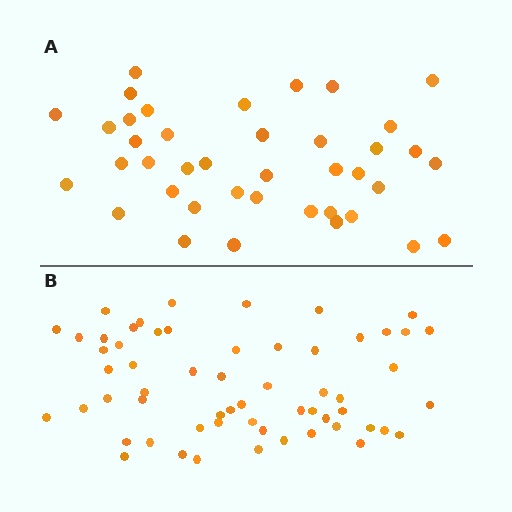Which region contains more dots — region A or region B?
Region B (the bottom region) has more dots.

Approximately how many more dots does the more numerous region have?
Region B has approximately 20 more dots than region A.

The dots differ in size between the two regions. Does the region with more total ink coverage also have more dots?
No. Region A has more total ink coverage because its dots are larger, but region B actually contains more individual dots. Total area can be misleading — the number of items is what matters here.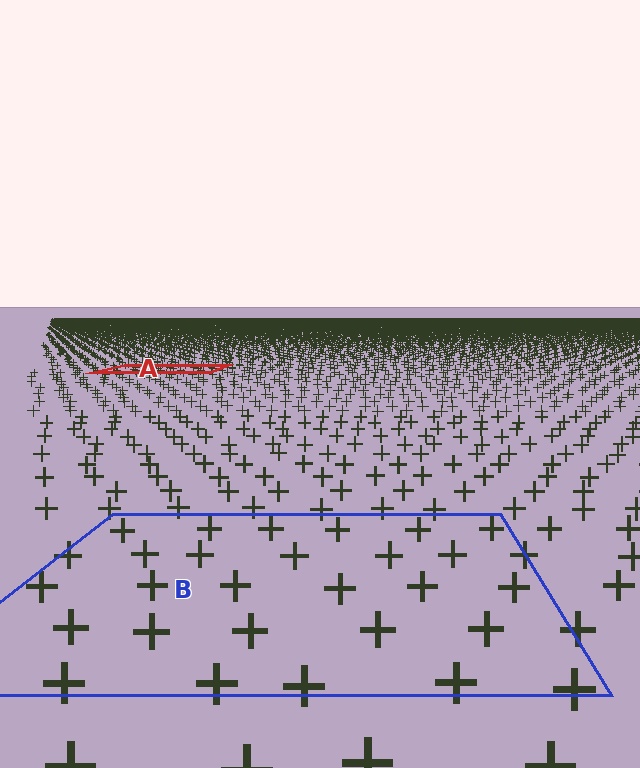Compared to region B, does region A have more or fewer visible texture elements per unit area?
Region A has more texture elements per unit area — they are packed more densely because it is farther away.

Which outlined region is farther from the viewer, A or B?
Region A is farther from the viewer — the texture elements inside it appear smaller and more densely packed.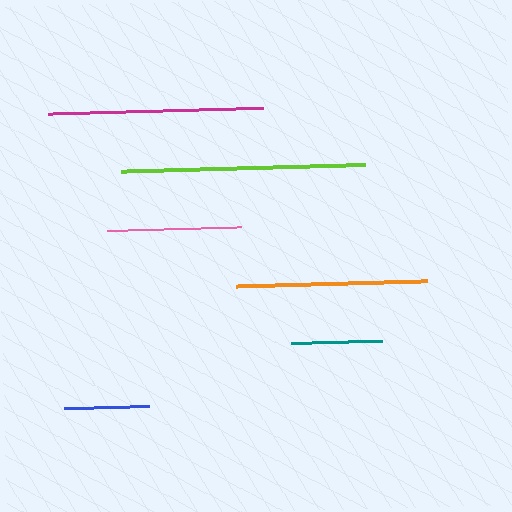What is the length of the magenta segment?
The magenta segment is approximately 215 pixels long.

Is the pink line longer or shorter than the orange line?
The orange line is longer than the pink line.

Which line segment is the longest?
The lime line is the longest at approximately 244 pixels.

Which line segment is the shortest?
The blue line is the shortest at approximately 86 pixels.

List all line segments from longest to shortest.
From longest to shortest: lime, magenta, orange, pink, teal, blue.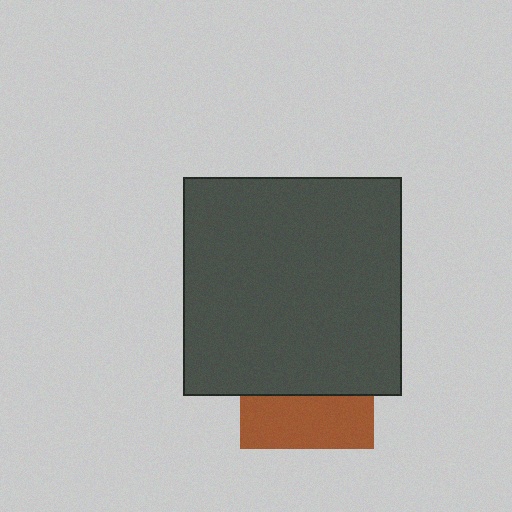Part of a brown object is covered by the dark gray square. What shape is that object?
It is a square.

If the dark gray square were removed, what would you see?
You would see the complete brown square.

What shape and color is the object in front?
The object in front is a dark gray square.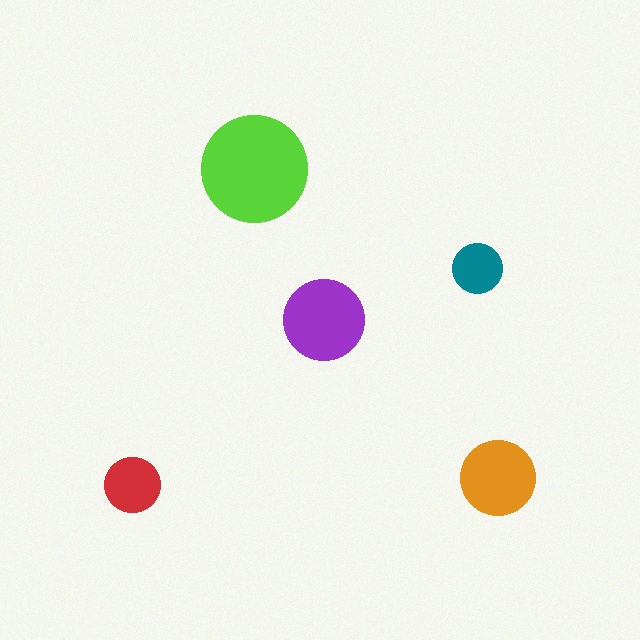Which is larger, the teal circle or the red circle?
The red one.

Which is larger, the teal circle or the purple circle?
The purple one.